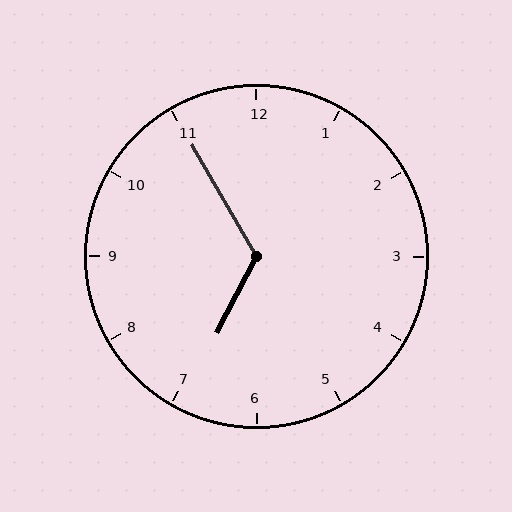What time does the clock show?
6:55.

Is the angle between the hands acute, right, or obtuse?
It is obtuse.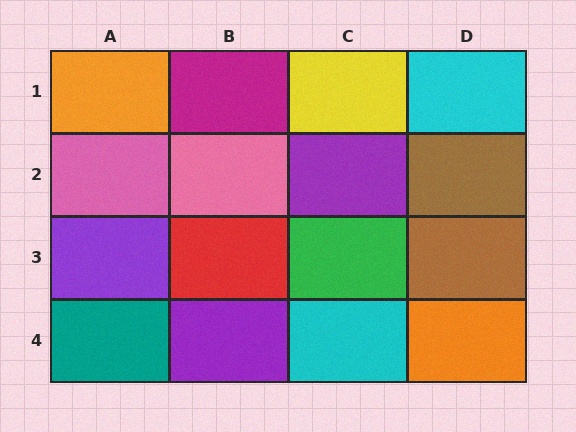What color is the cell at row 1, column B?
Magenta.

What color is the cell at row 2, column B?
Pink.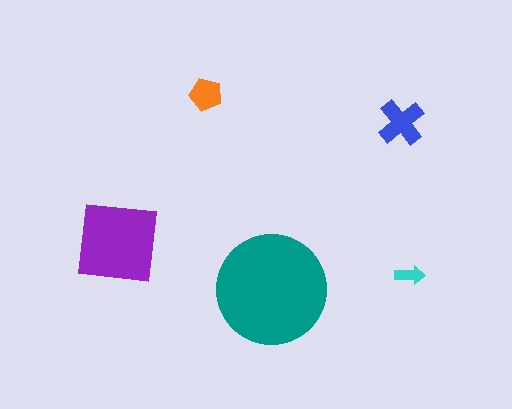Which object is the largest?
The teal circle.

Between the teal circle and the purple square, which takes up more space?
The teal circle.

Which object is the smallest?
The cyan arrow.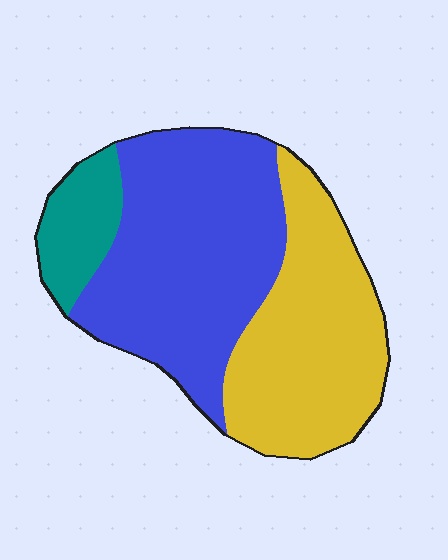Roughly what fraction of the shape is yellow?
Yellow takes up about two fifths (2/5) of the shape.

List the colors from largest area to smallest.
From largest to smallest: blue, yellow, teal.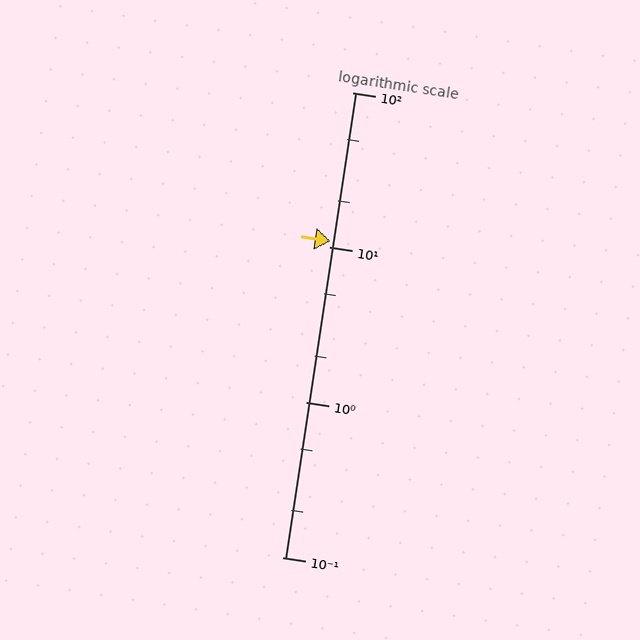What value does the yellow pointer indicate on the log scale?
The pointer indicates approximately 11.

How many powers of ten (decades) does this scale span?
The scale spans 3 decades, from 0.1 to 100.